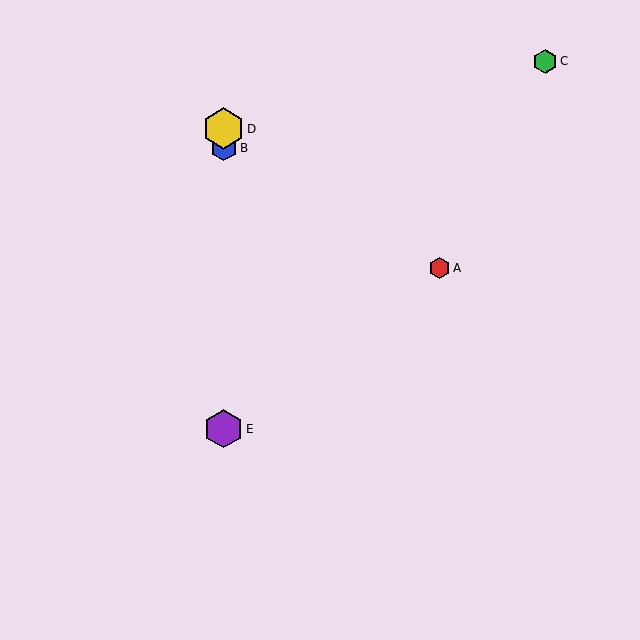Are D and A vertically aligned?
No, D is at x≈224 and A is at x≈439.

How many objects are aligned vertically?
3 objects (B, D, E) are aligned vertically.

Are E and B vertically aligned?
Yes, both are at x≈224.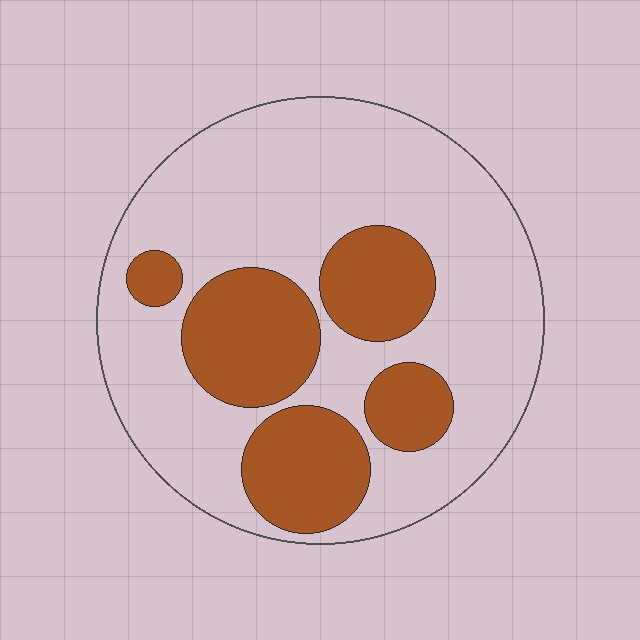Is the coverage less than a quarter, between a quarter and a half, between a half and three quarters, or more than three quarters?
Between a quarter and a half.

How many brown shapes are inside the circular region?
5.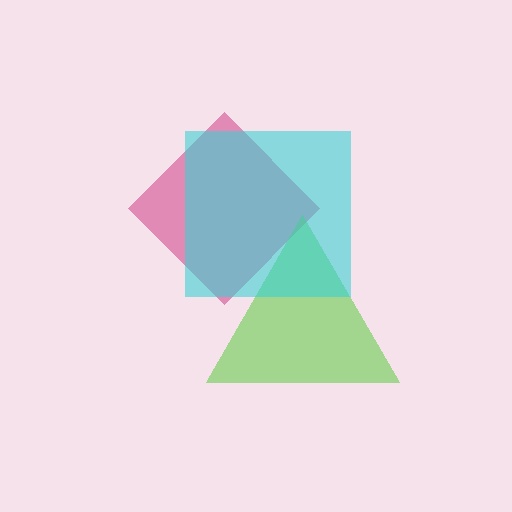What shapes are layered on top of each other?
The layered shapes are: a magenta diamond, a lime triangle, a cyan square.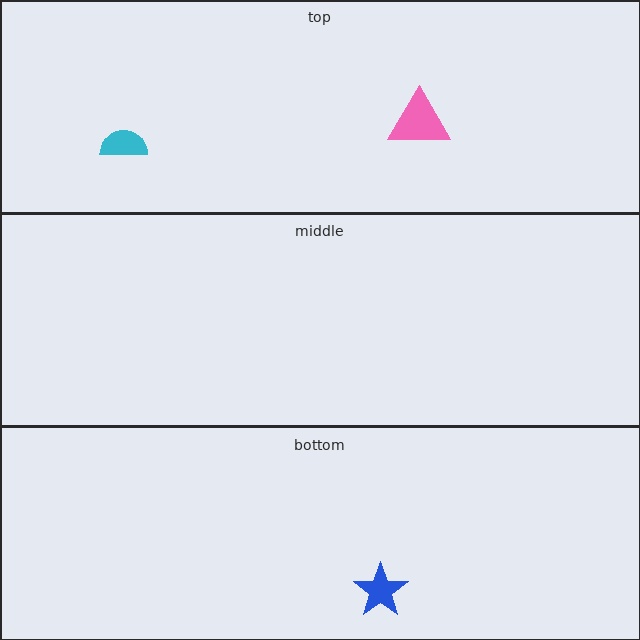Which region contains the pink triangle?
The top region.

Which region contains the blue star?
The bottom region.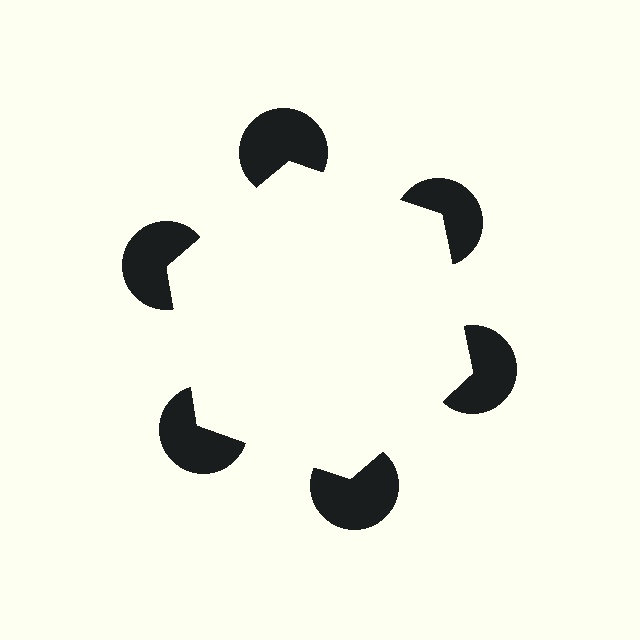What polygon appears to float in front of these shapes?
An illusory hexagon — its edges are inferred from the aligned wedge cuts in the pac-man discs, not physically drawn.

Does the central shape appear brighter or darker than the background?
It typically appears slightly brighter than the background, even though no actual brightness change is drawn.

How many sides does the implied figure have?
6 sides.